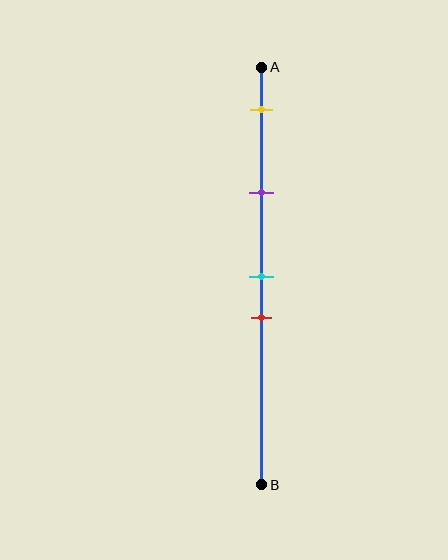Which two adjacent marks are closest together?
The cyan and red marks are the closest adjacent pair.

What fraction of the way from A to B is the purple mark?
The purple mark is approximately 30% (0.3) of the way from A to B.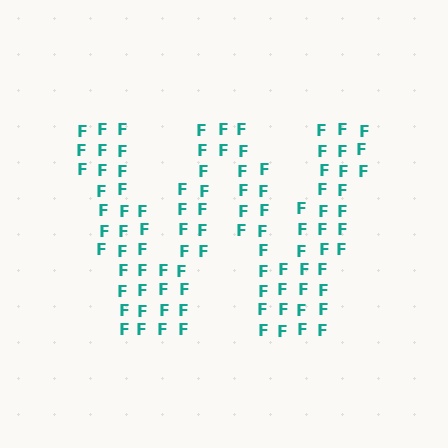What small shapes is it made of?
It is made of small letter F's.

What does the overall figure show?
The overall figure shows the letter W.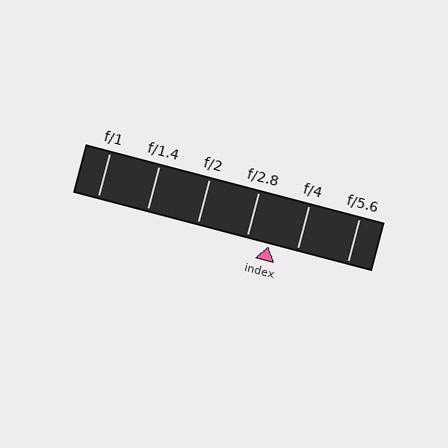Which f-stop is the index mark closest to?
The index mark is closest to f/2.8.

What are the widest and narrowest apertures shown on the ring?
The widest aperture shown is f/1 and the narrowest is f/5.6.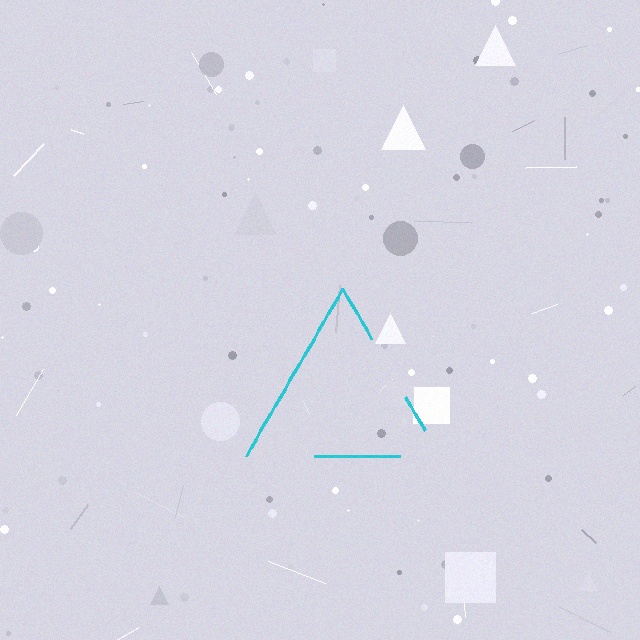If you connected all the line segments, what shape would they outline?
They would outline a triangle.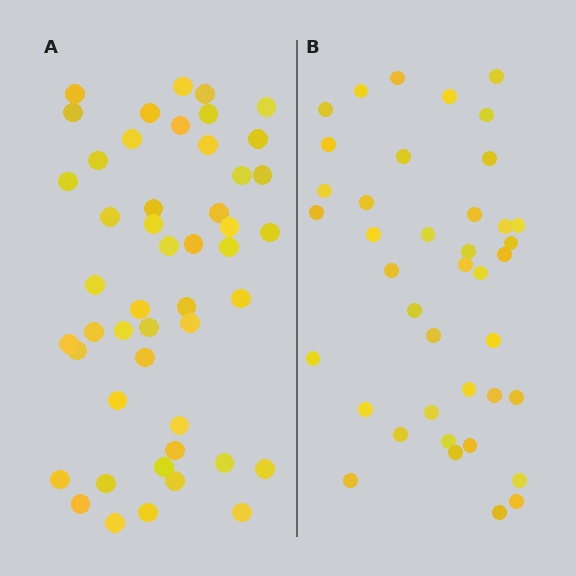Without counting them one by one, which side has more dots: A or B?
Region A (the left region) has more dots.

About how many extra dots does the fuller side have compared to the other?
Region A has roughly 8 or so more dots than region B.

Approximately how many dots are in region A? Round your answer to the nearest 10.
About 50 dots. (The exact count is 48, which rounds to 50.)